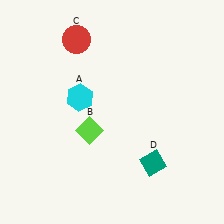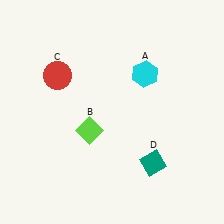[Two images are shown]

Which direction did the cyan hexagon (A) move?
The cyan hexagon (A) moved right.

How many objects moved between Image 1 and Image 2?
2 objects moved between the two images.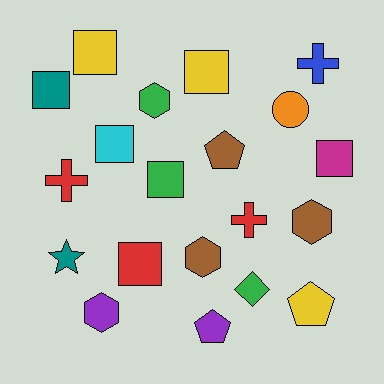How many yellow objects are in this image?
There are 3 yellow objects.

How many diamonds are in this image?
There is 1 diamond.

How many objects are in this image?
There are 20 objects.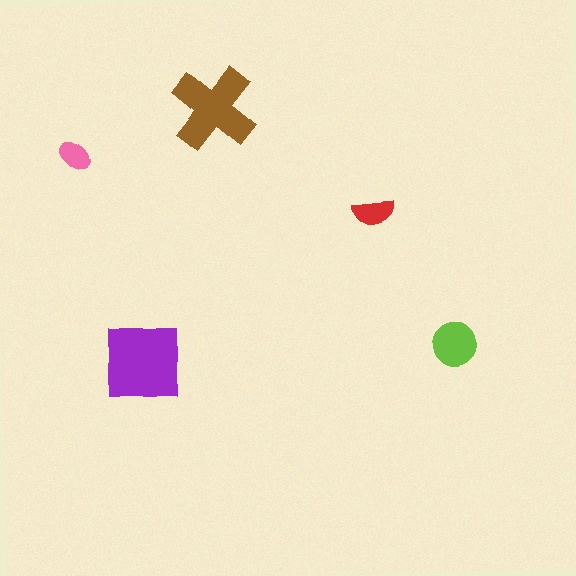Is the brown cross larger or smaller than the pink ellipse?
Larger.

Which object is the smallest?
The pink ellipse.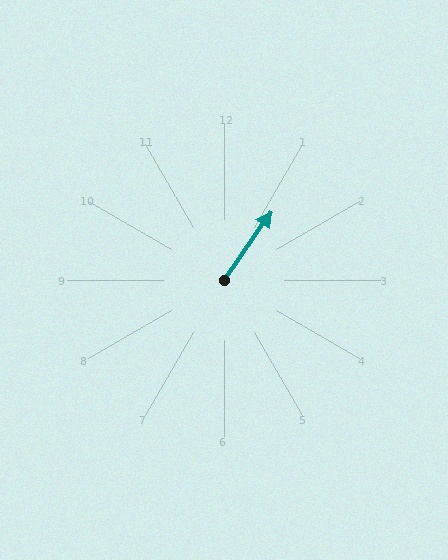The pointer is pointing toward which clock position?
Roughly 1 o'clock.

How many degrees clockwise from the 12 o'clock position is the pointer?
Approximately 35 degrees.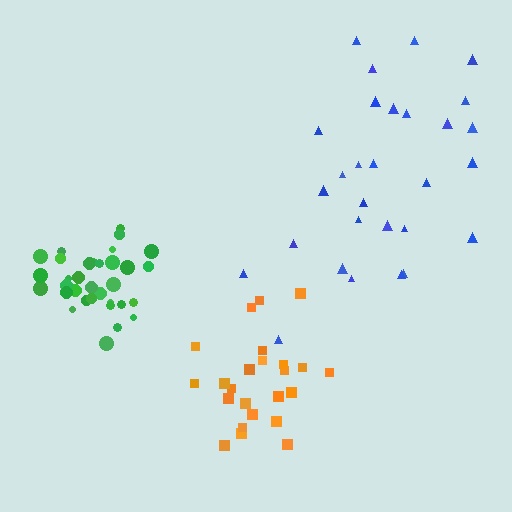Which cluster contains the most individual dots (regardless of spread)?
Green (34).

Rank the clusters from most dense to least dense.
green, orange, blue.